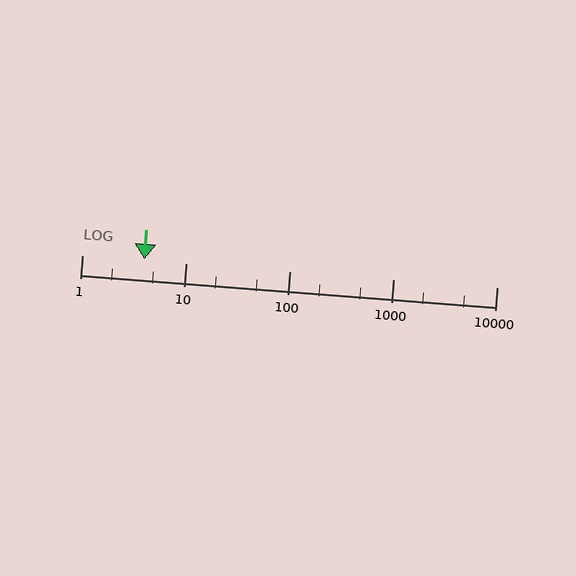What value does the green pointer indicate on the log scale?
The pointer indicates approximately 4.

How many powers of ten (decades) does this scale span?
The scale spans 4 decades, from 1 to 10000.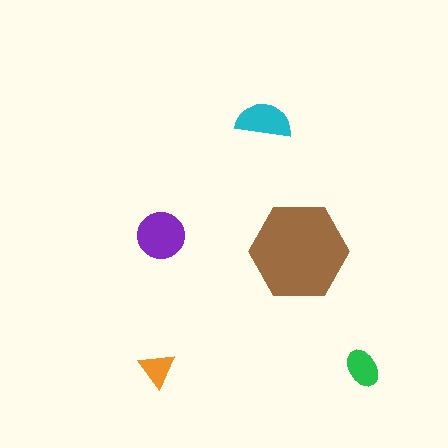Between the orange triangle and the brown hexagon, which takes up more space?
The brown hexagon.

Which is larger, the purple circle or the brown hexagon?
The brown hexagon.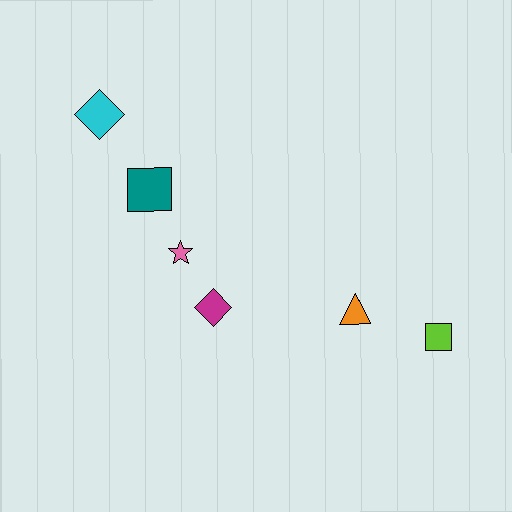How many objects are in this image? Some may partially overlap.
There are 6 objects.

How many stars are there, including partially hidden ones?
There is 1 star.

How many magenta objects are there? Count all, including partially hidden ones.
There is 1 magenta object.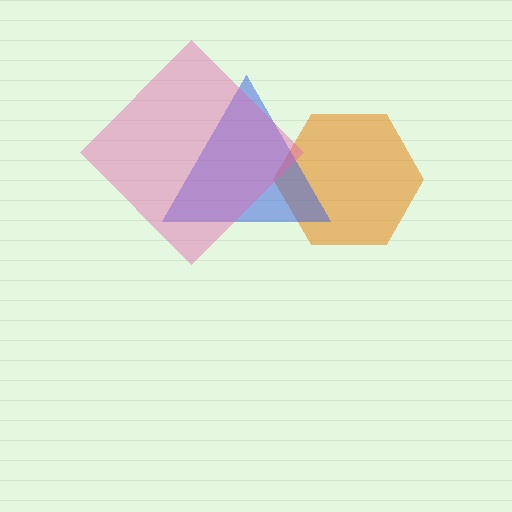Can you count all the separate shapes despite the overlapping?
Yes, there are 3 separate shapes.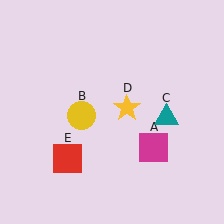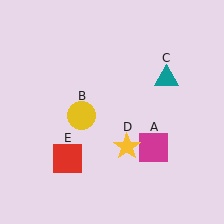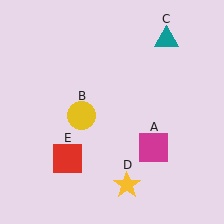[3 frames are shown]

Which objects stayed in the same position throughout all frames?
Magenta square (object A) and yellow circle (object B) and red square (object E) remained stationary.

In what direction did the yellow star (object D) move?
The yellow star (object D) moved down.